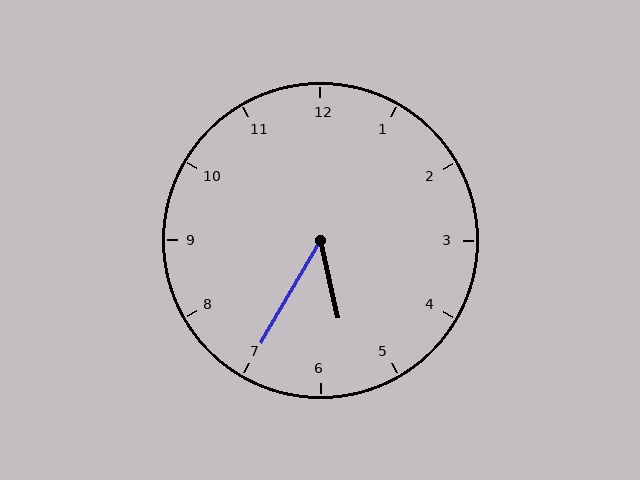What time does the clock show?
5:35.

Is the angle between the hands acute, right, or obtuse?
It is acute.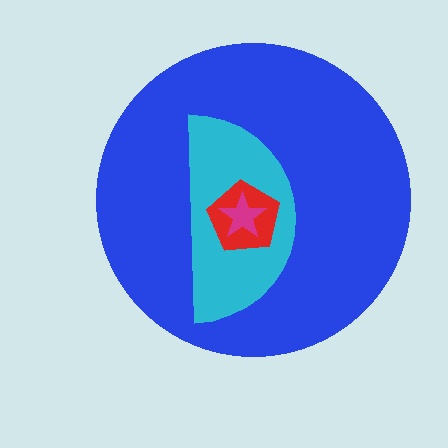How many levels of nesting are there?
4.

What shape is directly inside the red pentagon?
The magenta star.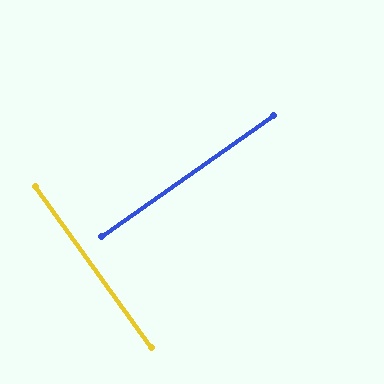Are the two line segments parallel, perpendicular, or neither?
Perpendicular — they meet at approximately 89°.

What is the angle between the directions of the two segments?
Approximately 89 degrees.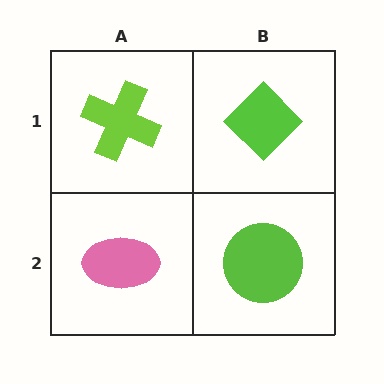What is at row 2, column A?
A pink ellipse.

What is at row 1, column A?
A lime cross.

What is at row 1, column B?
A lime diamond.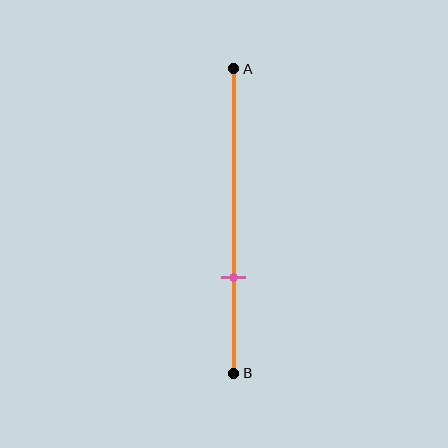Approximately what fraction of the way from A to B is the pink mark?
The pink mark is approximately 70% of the way from A to B.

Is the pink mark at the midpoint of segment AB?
No, the mark is at about 70% from A, not at the 50% midpoint.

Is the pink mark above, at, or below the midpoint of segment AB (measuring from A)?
The pink mark is below the midpoint of segment AB.